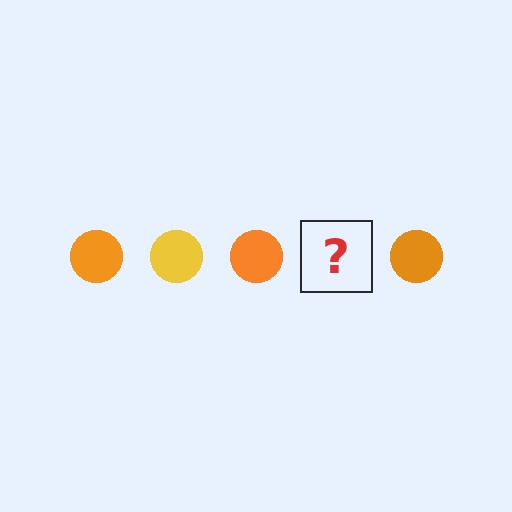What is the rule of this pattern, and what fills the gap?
The rule is that the pattern cycles through orange, yellow circles. The gap should be filled with a yellow circle.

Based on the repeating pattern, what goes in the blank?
The blank should be a yellow circle.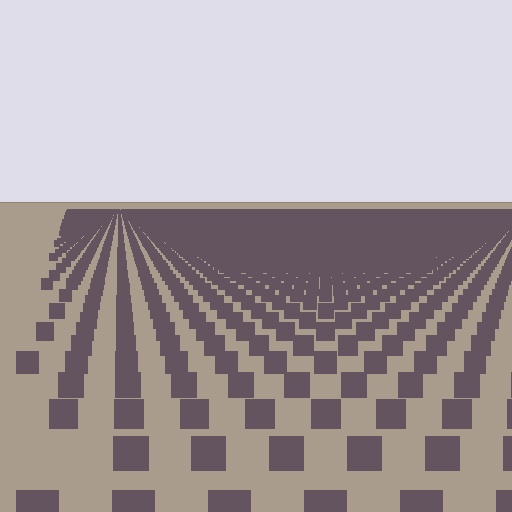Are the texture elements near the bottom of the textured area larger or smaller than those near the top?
Larger. Near the bottom, elements are closer to the viewer and appear at a bigger on-screen size.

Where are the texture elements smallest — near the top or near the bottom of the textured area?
Near the top.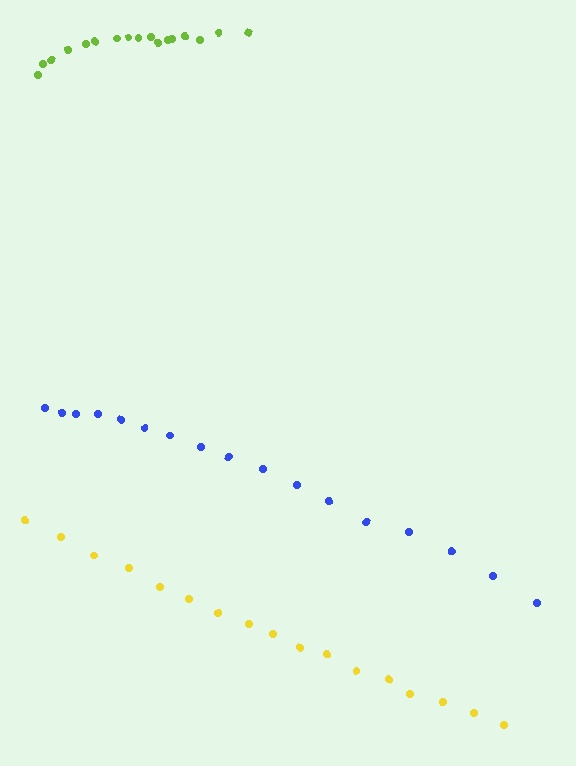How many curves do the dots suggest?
There are 3 distinct paths.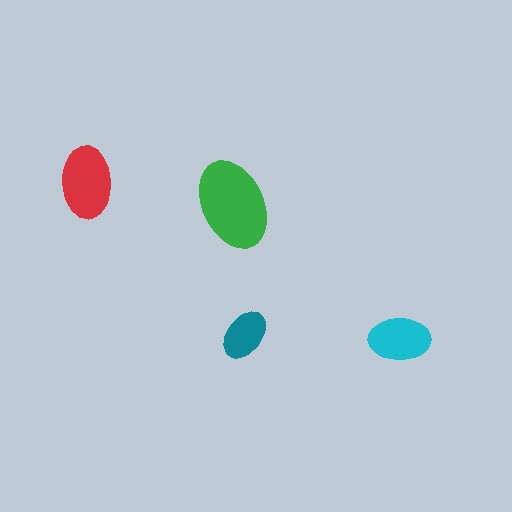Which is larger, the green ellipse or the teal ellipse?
The green one.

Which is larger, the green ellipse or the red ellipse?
The green one.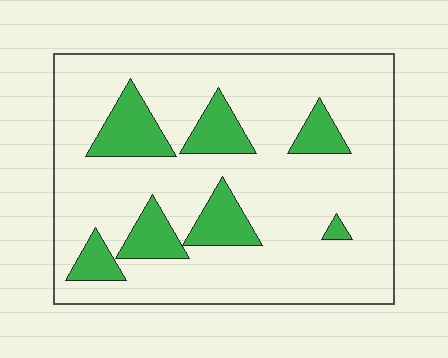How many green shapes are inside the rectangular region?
7.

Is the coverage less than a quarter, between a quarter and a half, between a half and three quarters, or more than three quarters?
Less than a quarter.